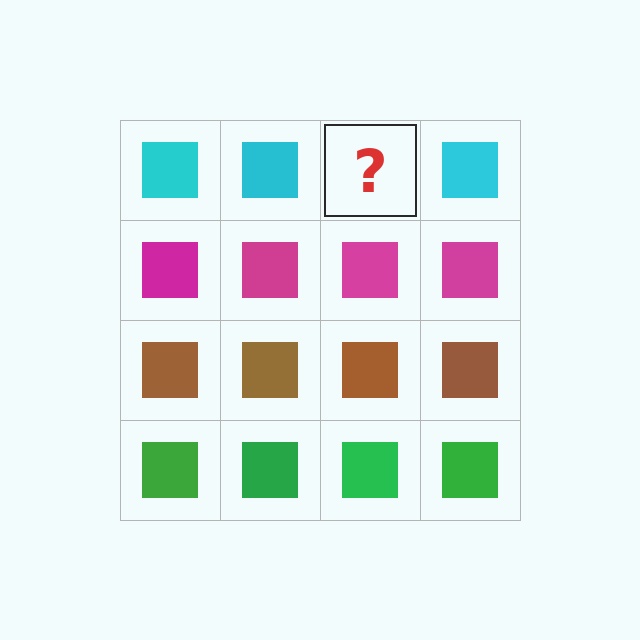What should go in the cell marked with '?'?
The missing cell should contain a cyan square.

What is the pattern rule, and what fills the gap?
The rule is that each row has a consistent color. The gap should be filled with a cyan square.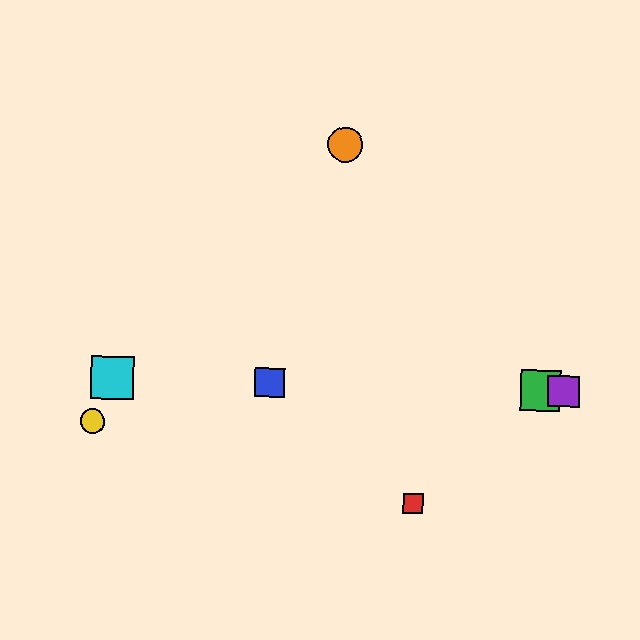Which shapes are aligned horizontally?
The blue square, the green square, the purple square, the cyan square are aligned horizontally.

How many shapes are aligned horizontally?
4 shapes (the blue square, the green square, the purple square, the cyan square) are aligned horizontally.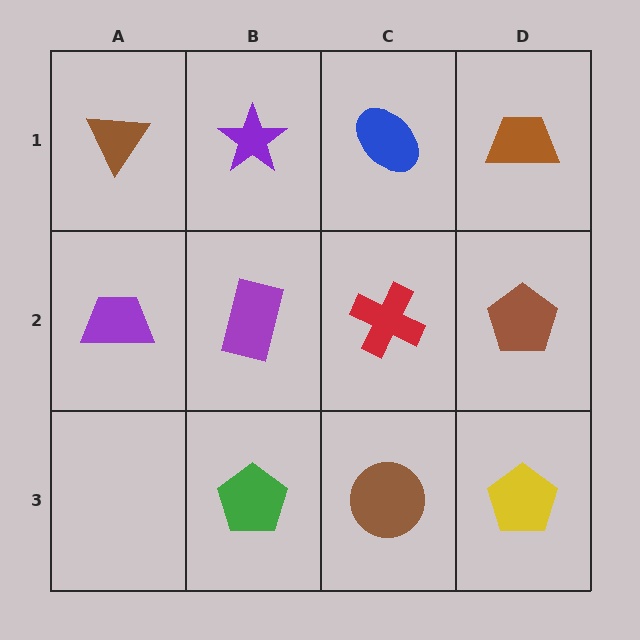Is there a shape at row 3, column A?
No, that cell is empty.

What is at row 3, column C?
A brown circle.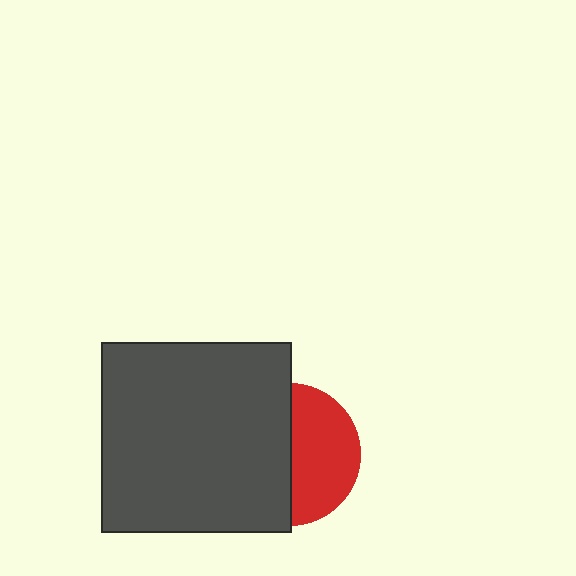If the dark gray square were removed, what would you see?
You would see the complete red circle.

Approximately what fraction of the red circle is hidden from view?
Roughly 52% of the red circle is hidden behind the dark gray square.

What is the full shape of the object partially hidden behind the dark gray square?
The partially hidden object is a red circle.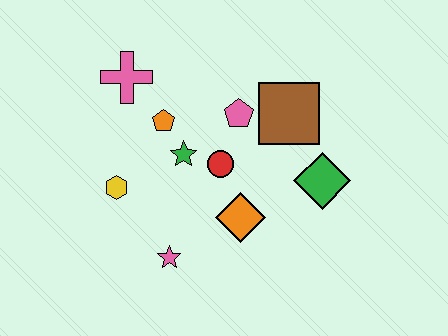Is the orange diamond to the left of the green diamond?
Yes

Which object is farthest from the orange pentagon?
The green diamond is farthest from the orange pentagon.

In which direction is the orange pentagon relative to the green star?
The orange pentagon is above the green star.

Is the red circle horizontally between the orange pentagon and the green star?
No